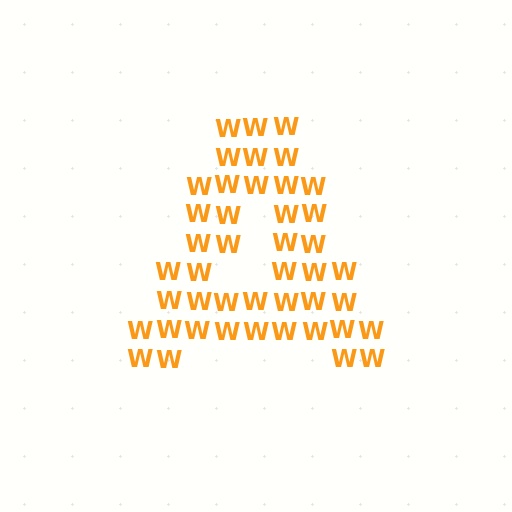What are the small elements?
The small elements are letter W's.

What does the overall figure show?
The overall figure shows the letter A.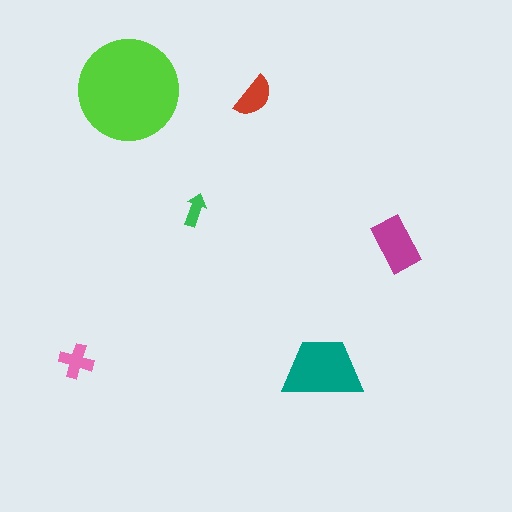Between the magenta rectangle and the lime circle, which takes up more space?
The lime circle.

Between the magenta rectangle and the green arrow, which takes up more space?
The magenta rectangle.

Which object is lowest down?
The teal trapezoid is bottommost.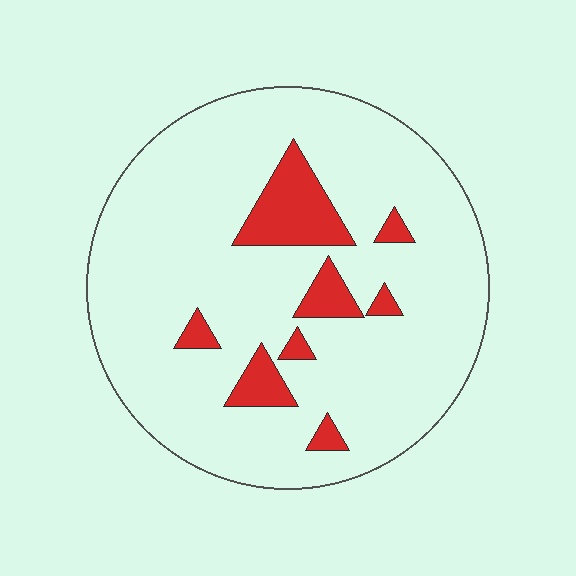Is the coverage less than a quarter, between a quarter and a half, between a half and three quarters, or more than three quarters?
Less than a quarter.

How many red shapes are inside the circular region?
8.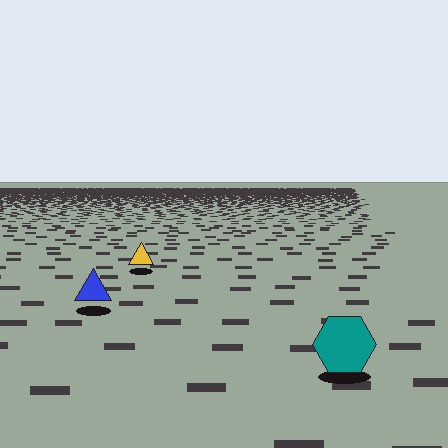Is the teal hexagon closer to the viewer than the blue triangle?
Yes. The teal hexagon is closer — you can tell from the texture gradient: the ground texture is coarser near it.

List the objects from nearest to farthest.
From nearest to farthest: the teal hexagon, the blue triangle, the yellow triangle.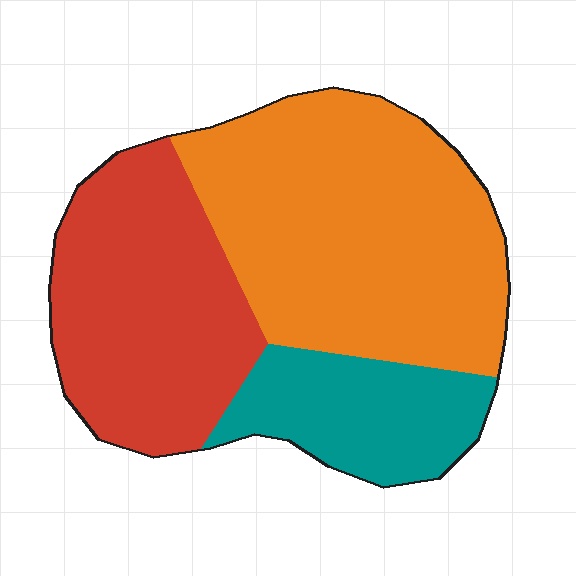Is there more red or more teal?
Red.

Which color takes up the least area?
Teal, at roughly 20%.